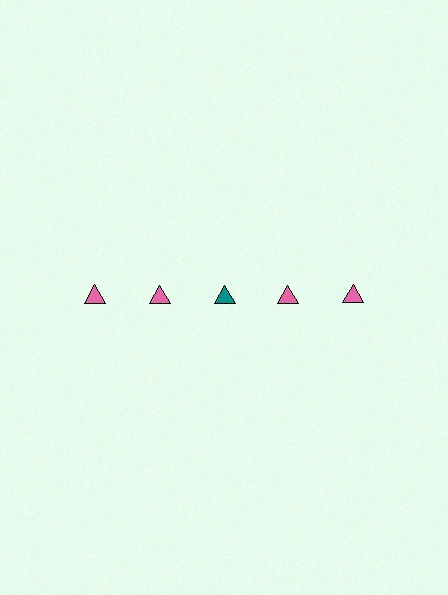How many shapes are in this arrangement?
There are 5 shapes arranged in a grid pattern.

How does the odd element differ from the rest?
It has a different color: teal instead of pink.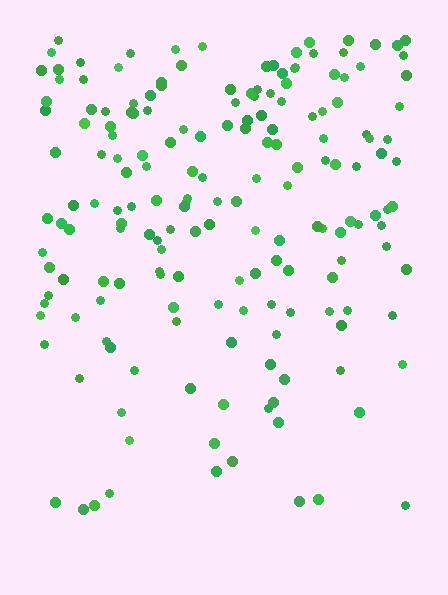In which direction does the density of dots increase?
From bottom to top, with the top side densest.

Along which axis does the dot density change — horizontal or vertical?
Vertical.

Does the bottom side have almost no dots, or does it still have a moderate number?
Still a moderate number, just noticeably fewer than the top.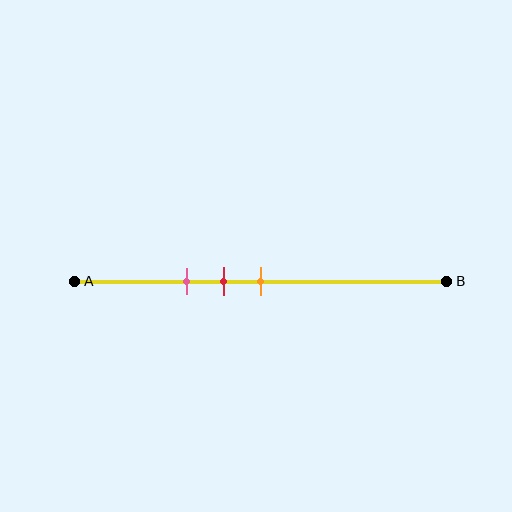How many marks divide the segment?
There are 3 marks dividing the segment.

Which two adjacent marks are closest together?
The red and orange marks are the closest adjacent pair.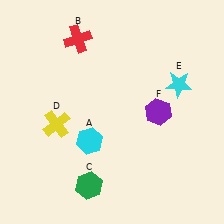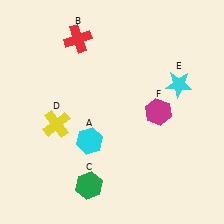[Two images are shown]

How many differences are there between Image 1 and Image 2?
There is 1 difference between the two images.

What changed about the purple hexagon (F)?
In Image 1, F is purple. In Image 2, it changed to magenta.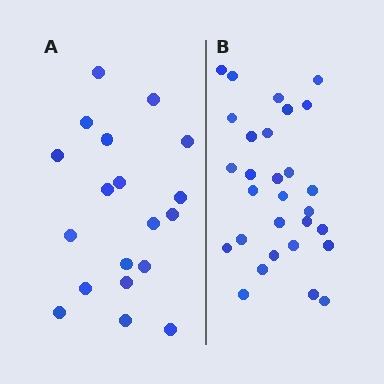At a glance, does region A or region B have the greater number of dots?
Region B (the right region) has more dots.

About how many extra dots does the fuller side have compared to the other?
Region B has roughly 10 or so more dots than region A.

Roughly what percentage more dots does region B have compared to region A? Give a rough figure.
About 55% more.